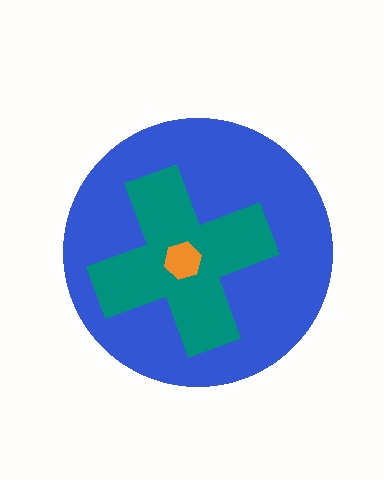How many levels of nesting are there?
3.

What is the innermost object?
The orange hexagon.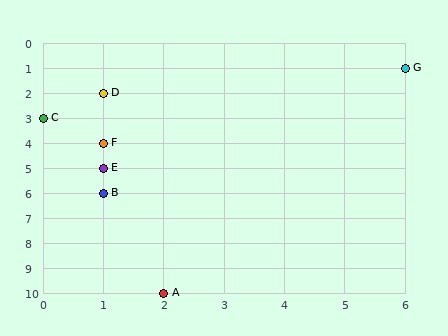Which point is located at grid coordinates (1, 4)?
Point F is at (1, 4).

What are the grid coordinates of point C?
Point C is at grid coordinates (0, 3).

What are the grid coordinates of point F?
Point F is at grid coordinates (1, 4).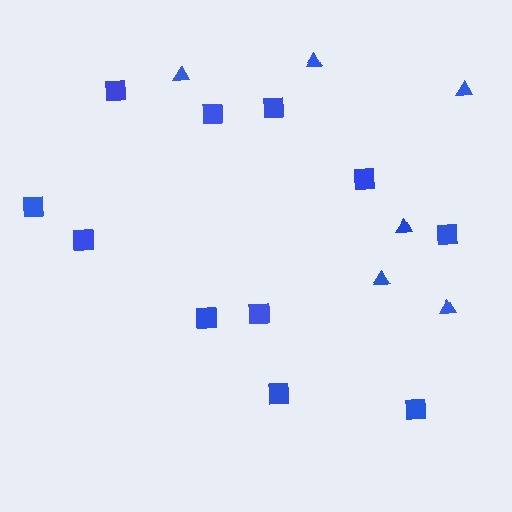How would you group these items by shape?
There are 2 groups: one group of triangles (6) and one group of squares (11).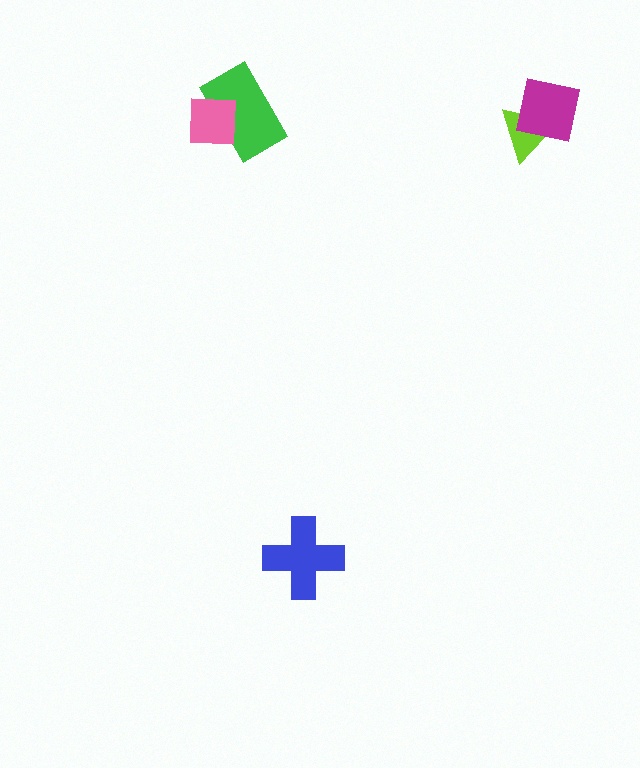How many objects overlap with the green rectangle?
1 object overlaps with the green rectangle.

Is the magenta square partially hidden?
No, no other shape covers it.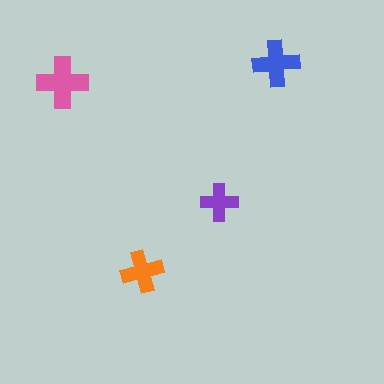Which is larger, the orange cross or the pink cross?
The pink one.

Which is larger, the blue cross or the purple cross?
The blue one.